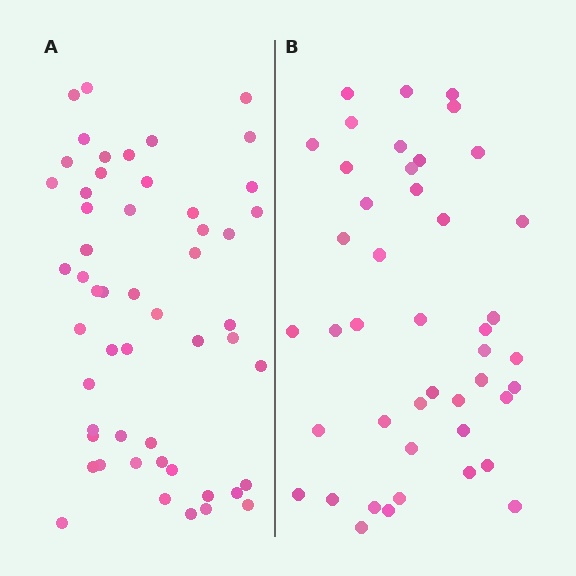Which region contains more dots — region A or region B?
Region A (the left region) has more dots.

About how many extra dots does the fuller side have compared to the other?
Region A has roughly 8 or so more dots than region B.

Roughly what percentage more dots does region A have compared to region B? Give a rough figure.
About 20% more.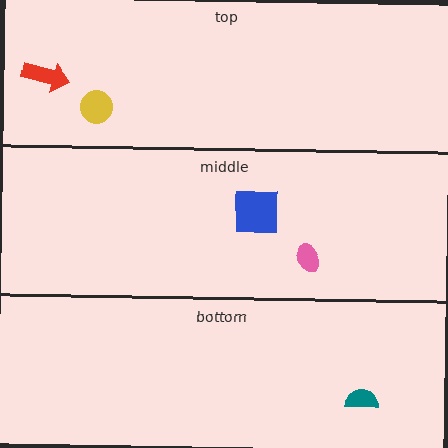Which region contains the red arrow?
The top region.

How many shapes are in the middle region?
2.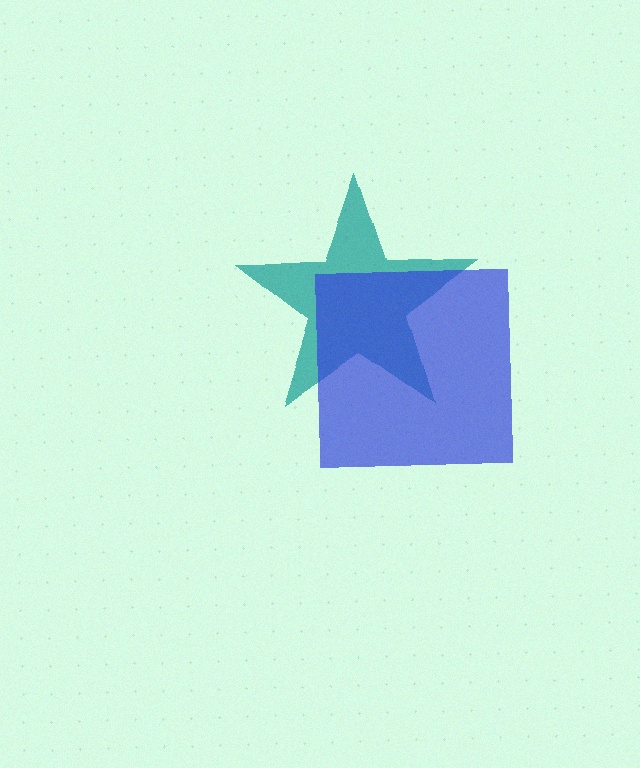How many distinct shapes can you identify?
There are 2 distinct shapes: a teal star, a blue square.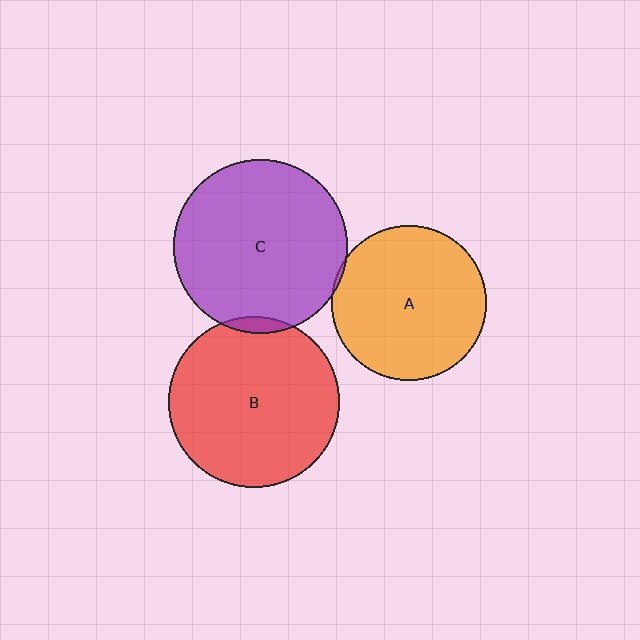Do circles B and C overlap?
Yes.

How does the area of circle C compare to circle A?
Approximately 1.3 times.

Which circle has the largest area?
Circle C (purple).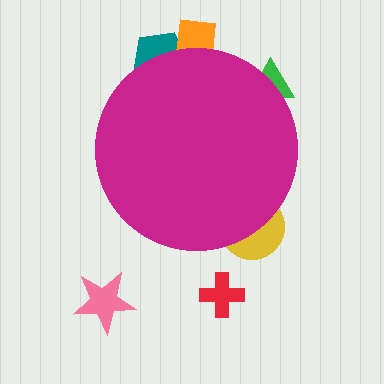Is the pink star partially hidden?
No, the pink star is fully visible.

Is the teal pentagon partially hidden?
Yes, the teal pentagon is partially hidden behind the magenta circle.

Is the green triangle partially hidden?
Yes, the green triangle is partially hidden behind the magenta circle.